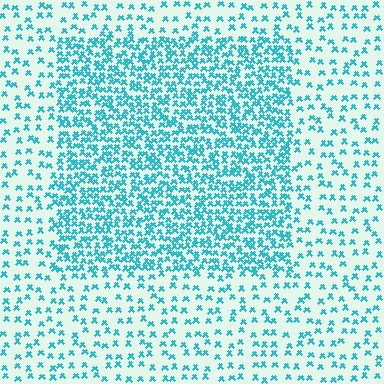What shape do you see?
I see a rectangle.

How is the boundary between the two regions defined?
The boundary is defined by a change in element density (approximately 2.5x ratio). All elements are the same color, size, and shape.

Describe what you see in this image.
The image contains small cyan elements arranged at two different densities. A rectangle-shaped region is visible where the elements are more densely packed than the surrounding area.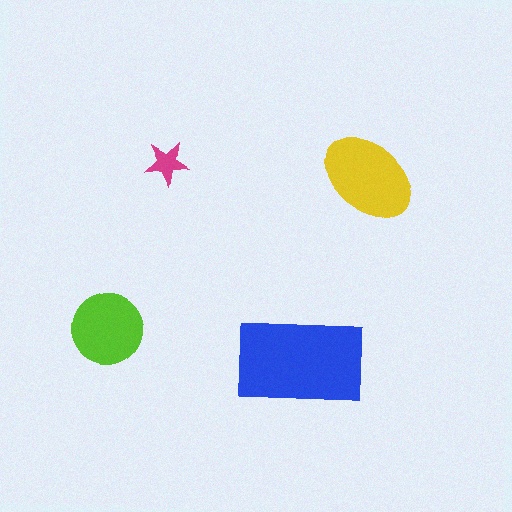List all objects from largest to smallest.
The blue rectangle, the yellow ellipse, the lime circle, the magenta star.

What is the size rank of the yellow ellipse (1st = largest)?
2nd.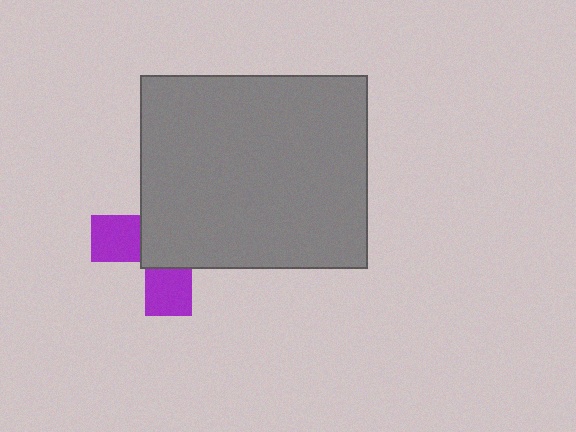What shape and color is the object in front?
The object in front is a gray rectangle.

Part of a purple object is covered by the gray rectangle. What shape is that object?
It is a cross.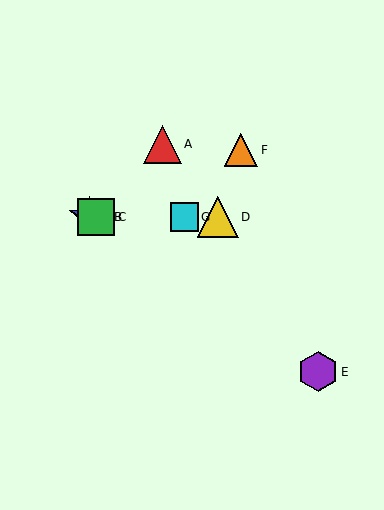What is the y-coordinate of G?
Object G is at y≈217.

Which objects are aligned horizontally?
Objects B, C, D, G are aligned horizontally.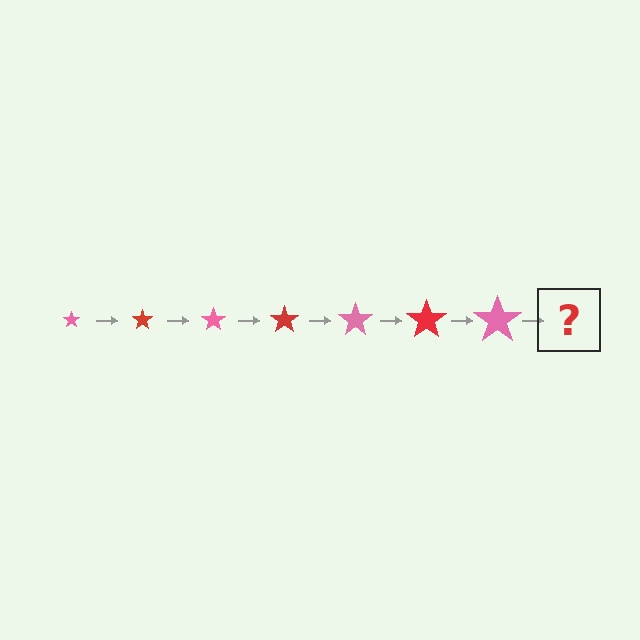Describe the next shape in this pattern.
It should be a red star, larger than the previous one.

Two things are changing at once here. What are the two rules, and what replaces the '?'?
The two rules are that the star grows larger each step and the color cycles through pink and red. The '?' should be a red star, larger than the previous one.